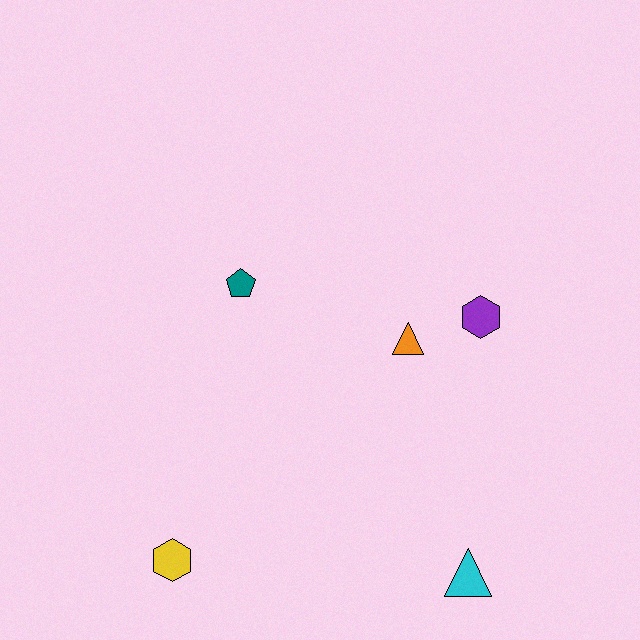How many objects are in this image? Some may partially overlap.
There are 5 objects.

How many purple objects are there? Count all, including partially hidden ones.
There is 1 purple object.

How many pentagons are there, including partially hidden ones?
There is 1 pentagon.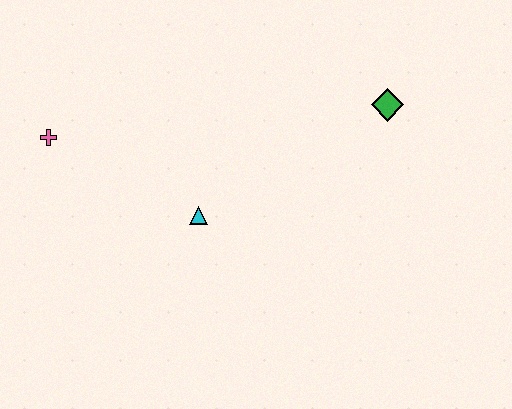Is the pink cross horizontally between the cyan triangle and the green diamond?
No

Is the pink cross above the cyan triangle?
Yes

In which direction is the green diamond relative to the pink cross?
The green diamond is to the right of the pink cross.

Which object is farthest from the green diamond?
The pink cross is farthest from the green diamond.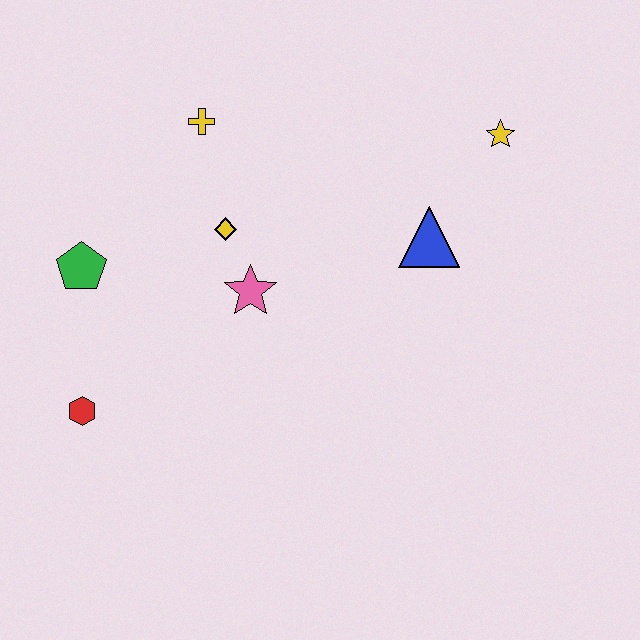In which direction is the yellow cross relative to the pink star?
The yellow cross is above the pink star.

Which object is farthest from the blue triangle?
The red hexagon is farthest from the blue triangle.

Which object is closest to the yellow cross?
The yellow diamond is closest to the yellow cross.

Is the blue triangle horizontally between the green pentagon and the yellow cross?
No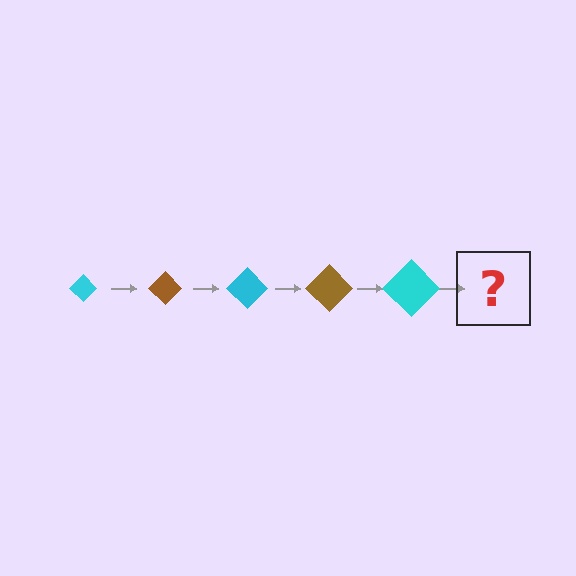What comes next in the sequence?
The next element should be a brown diamond, larger than the previous one.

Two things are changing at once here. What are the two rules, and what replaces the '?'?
The two rules are that the diamond grows larger each step and the color cycles through cyan and brown. The '?' should be a brown diamond, larger than the previous one.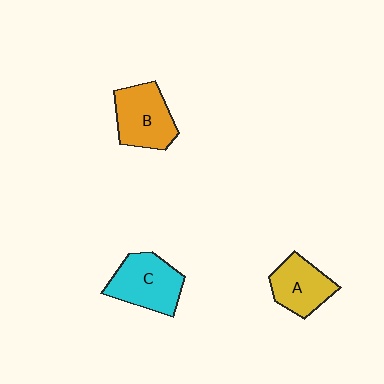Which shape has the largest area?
Shape C (cyan).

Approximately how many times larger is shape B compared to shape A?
Approximately 1.2 times.